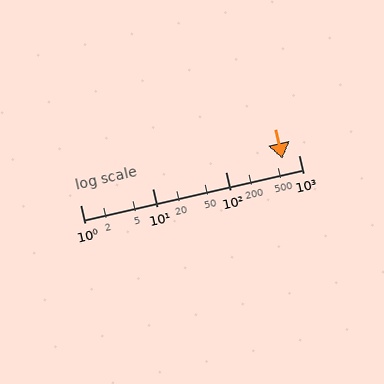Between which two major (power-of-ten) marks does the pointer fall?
The pointer is between 100 and 1000.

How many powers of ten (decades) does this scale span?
The scale spans 3 decades, from 1 to 1000.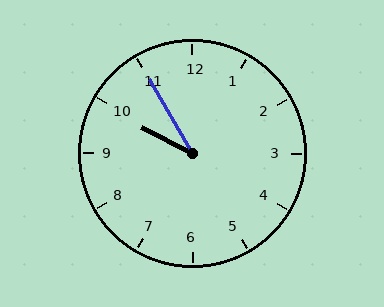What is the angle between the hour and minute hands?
Approximately 32 degrees.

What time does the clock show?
9:55.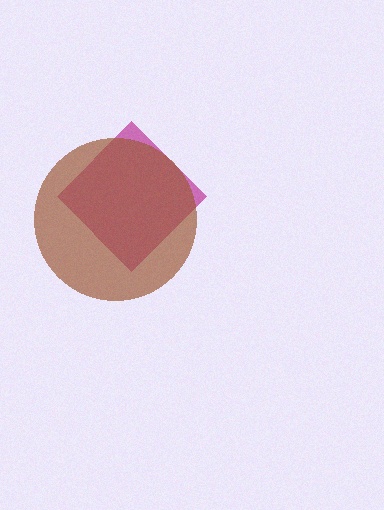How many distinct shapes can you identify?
There are 2 distinct shapes: a magenta diamond, a brown circle.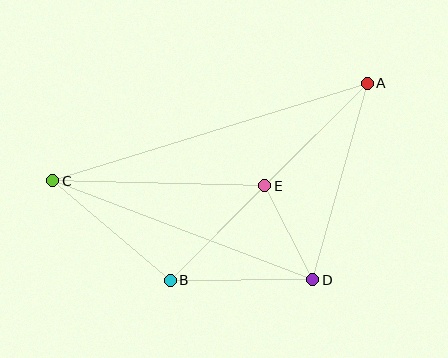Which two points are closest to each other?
Points D and E are closest to each other.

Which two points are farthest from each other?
Points A and C are farthest from each other.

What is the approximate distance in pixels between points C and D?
The distance between C and D is approximately 278 pixels.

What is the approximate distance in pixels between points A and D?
The distance between A and D is approximately 204 pixels.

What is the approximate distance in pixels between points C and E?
The distance between C and E is approximately 212 pixels.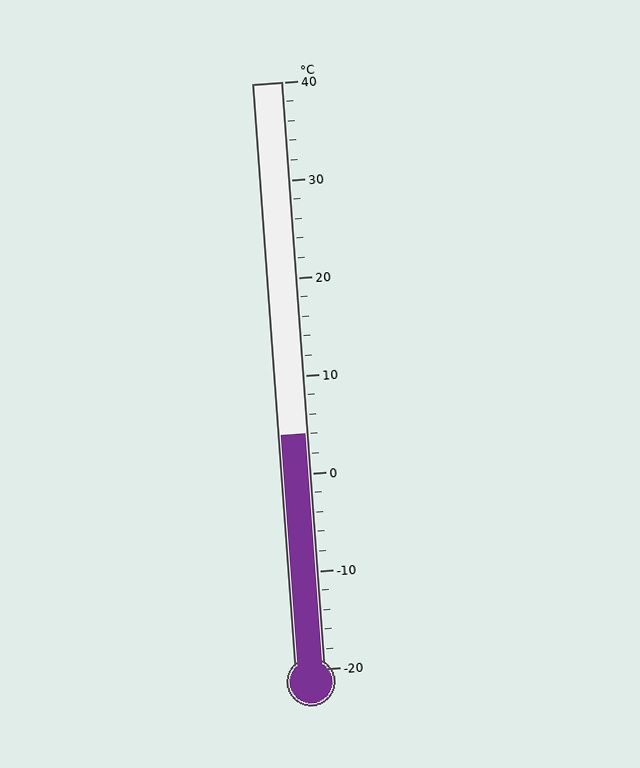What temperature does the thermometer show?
The thermometer shows approximately 4°C.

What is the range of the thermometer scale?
The thermometer scale ranges from -20°C to 40°C.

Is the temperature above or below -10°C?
The temperature is above -10°C.